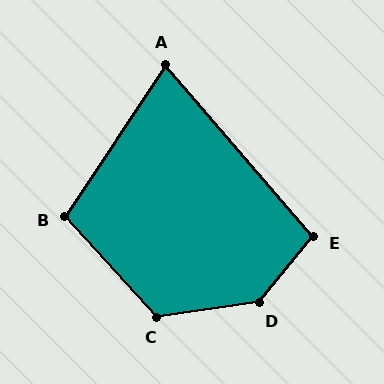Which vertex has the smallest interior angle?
A, at approximately 74 degrees.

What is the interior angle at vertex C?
Approximately 125 degrees (obtuse).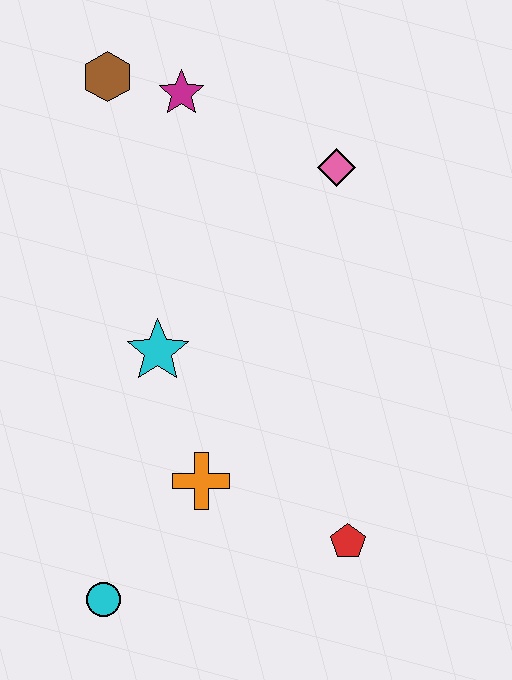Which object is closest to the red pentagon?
The orange cross is closest to the red pentagon.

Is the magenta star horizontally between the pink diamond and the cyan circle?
Yes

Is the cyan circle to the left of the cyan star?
Yes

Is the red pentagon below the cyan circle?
No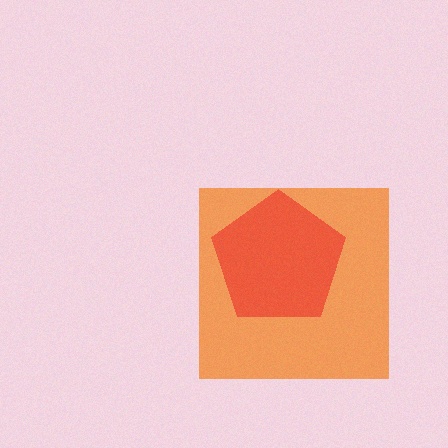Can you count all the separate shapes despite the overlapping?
Yes, there are 2 separate shapes.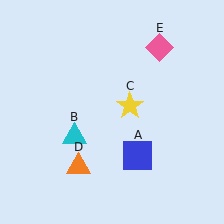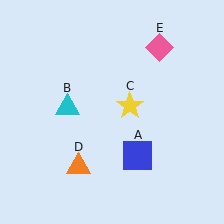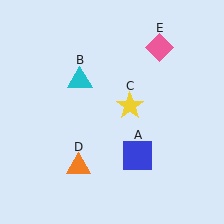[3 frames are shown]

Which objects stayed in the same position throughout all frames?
Blue square (object A) and yellow star (object C) and orange triangle (object D) and pink diamond (object E) remained stationary.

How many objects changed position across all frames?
1 object changed position: cyan triangle (object B).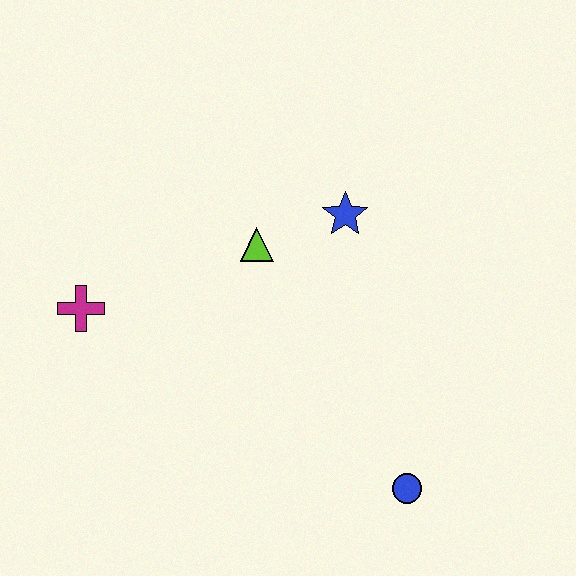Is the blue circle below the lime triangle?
Yes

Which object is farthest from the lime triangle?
The blue circle is farthest from the lime triangle.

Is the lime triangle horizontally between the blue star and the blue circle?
No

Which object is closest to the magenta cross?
The lime triangle is closest to the magenta cross.